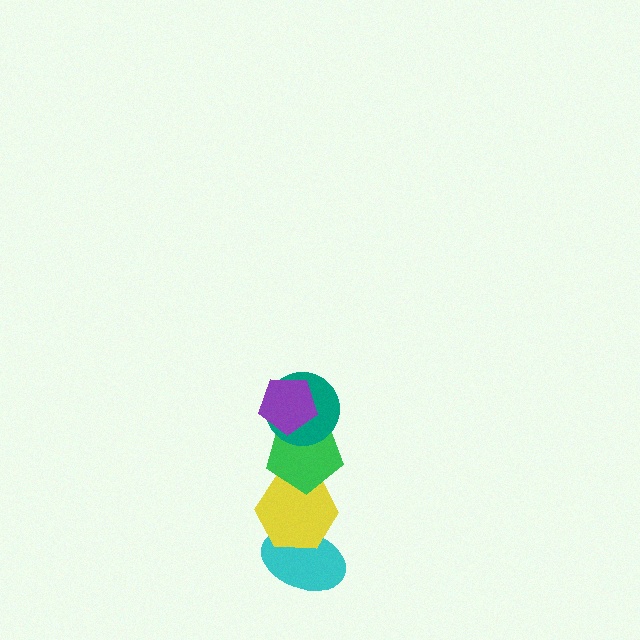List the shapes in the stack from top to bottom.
From top to bottom: the purple pentagon, the teal circle, the green pentagon, the yellow hexagon, the cyan ellipse.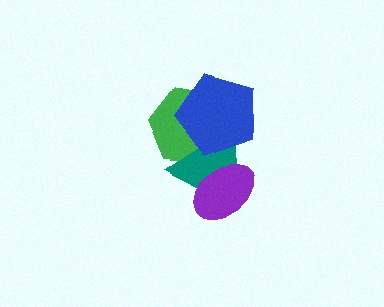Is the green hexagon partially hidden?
Yes, it is partially covered by another shape.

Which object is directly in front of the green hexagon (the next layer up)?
The teal triangle is directly in front of the green hexagon.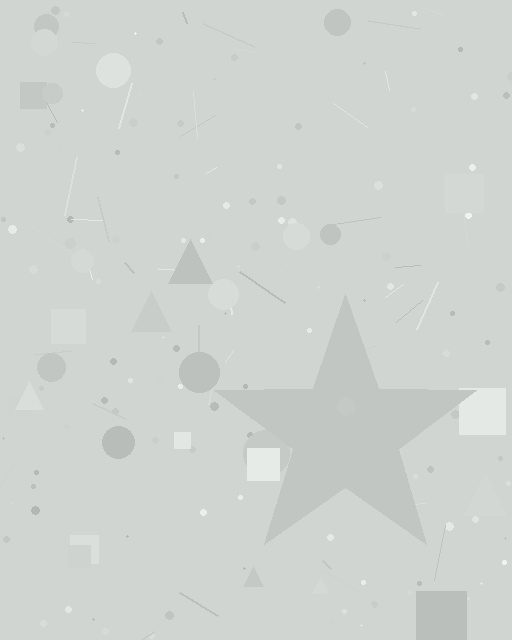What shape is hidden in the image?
A star is hidden in the image.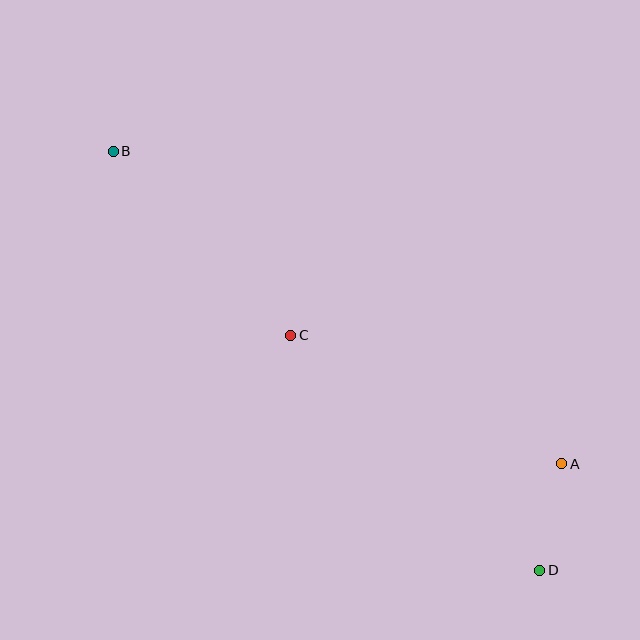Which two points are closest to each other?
Points A and D are closest to each other.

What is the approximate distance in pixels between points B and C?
The distance between B and C is approximately 256 pixels.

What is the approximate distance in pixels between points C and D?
The distance between C and D is approximately 343 pixels.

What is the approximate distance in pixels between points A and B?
The distance between A and B is approximately 547 pixels.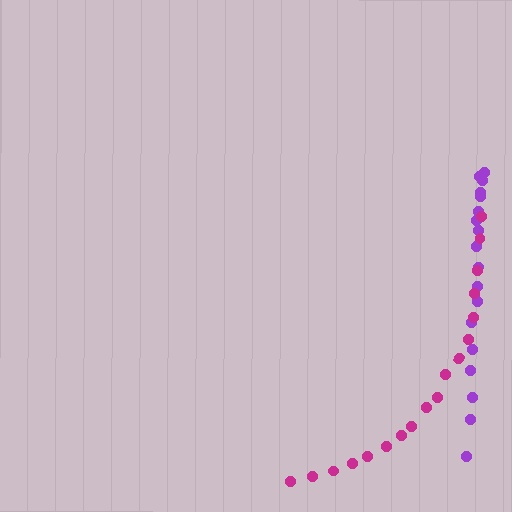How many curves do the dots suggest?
There are 2 distinct paths.